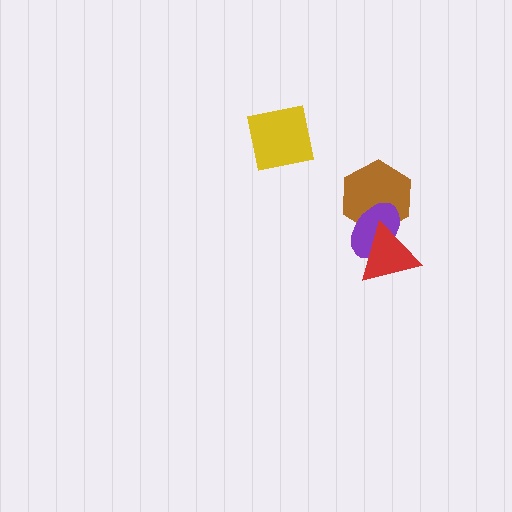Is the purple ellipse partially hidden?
Yes, it is partially covered by another shape.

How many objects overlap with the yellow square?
0 objects overlap with the yellow square.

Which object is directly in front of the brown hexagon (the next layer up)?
The purple ellipse is directly in front of the brown hexagon.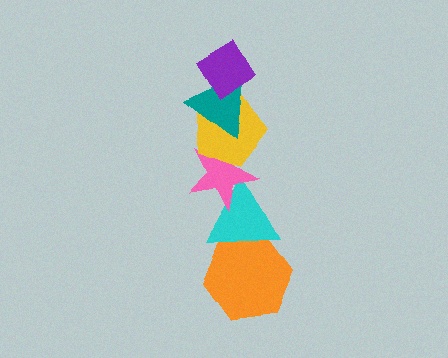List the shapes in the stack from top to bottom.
From top to bottom: the purple diamond, the teal triangle, the yellow pentagon, the pink star, the cyan triangle, the orange hexagon.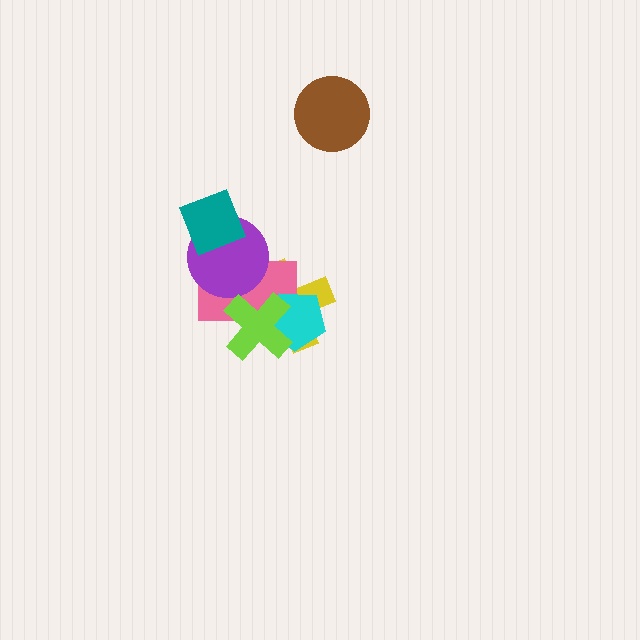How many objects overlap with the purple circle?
2 objects overlap with the purple circle.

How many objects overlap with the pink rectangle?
4 objects overlap with the pink rectangle.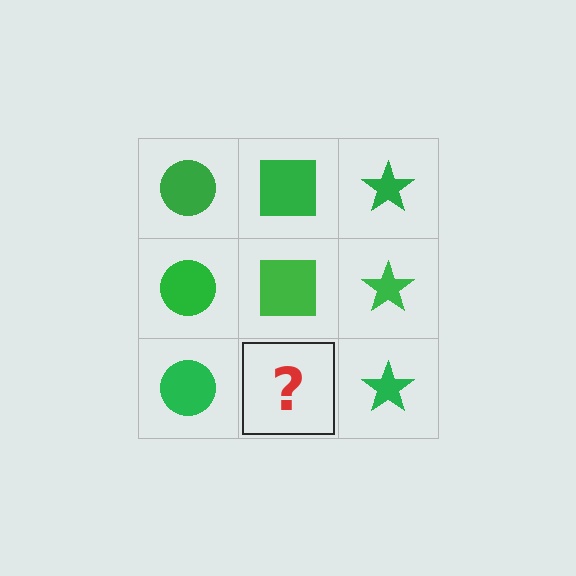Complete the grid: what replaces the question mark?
The question mark should be replaced with a green square.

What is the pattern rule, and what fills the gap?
The rule is that each column has a consistent shape. The gap should be filled with a green square.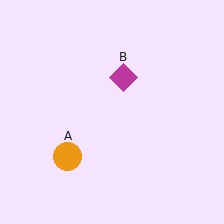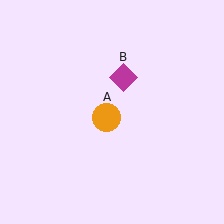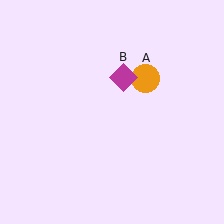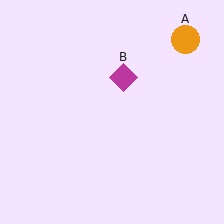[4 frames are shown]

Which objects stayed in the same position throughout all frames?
Magenta diamond (object B) remained stationary.